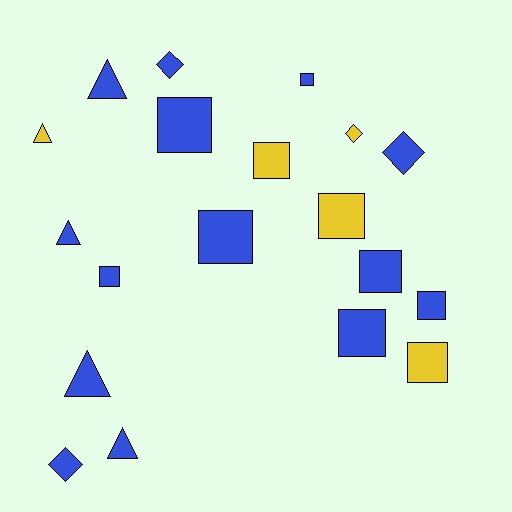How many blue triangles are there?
There are 4 blue triangles.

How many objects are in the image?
There are 19 objects.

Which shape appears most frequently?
Square, with 10 objects.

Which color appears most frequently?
Blue, with 14 objects.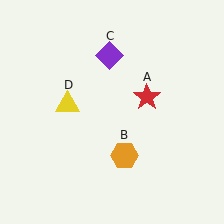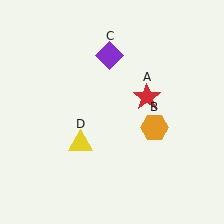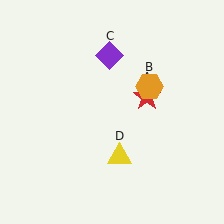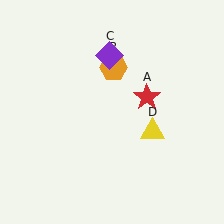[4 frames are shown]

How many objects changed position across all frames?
2 objects changed position: orange hexagon (object B), yellow triangle (object D).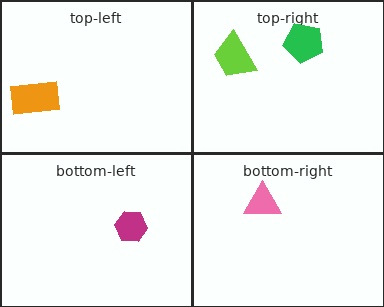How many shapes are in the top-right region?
2.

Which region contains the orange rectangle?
The top-left region.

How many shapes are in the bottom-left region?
1.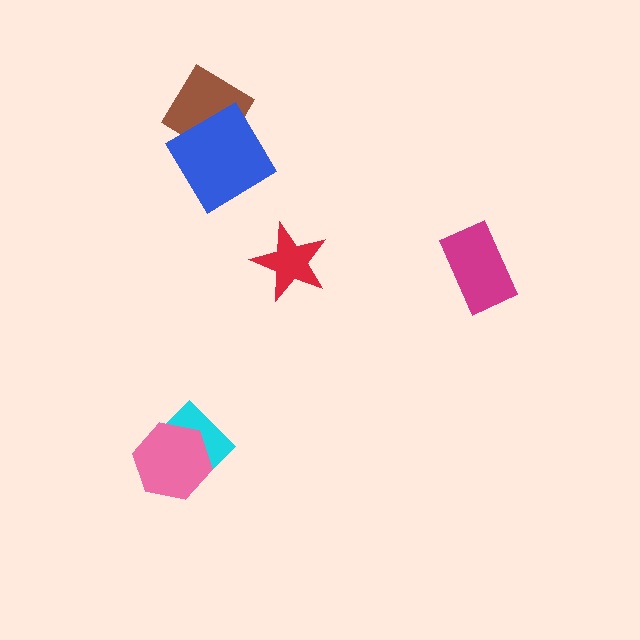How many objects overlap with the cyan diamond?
1 object overlaps with the cyan diamond.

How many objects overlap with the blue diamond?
1 object overlaps with the blue diamond.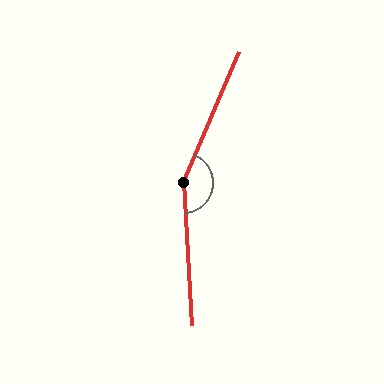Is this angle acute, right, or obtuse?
It is obtuse.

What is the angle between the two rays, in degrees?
Approximately 154 degrees.